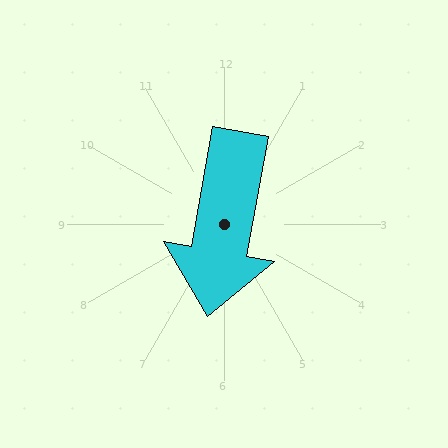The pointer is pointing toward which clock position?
Roughly 6 o'clock.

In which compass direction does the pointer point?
South.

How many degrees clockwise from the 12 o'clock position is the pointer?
Approximately 190 degrees.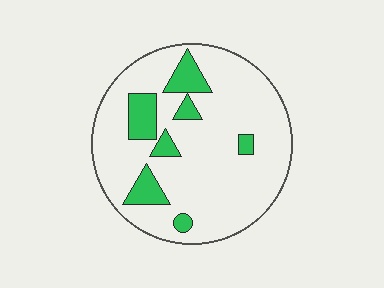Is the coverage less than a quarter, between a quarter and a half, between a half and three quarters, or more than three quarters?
Less than a quarter.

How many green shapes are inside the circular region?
7.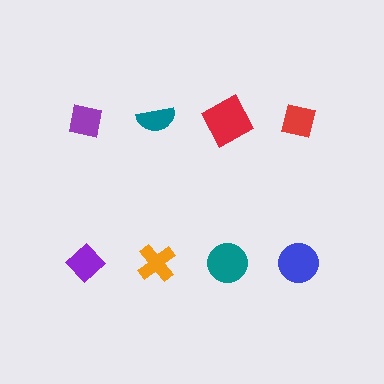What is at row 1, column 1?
A purple square.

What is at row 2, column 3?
A teal circle.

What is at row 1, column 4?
A red square.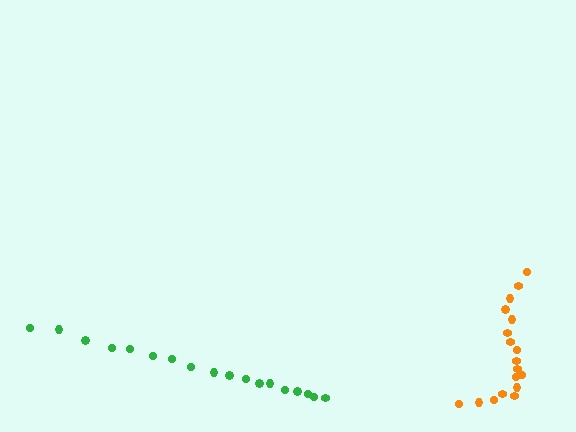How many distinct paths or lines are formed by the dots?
There are 2 distinct paths.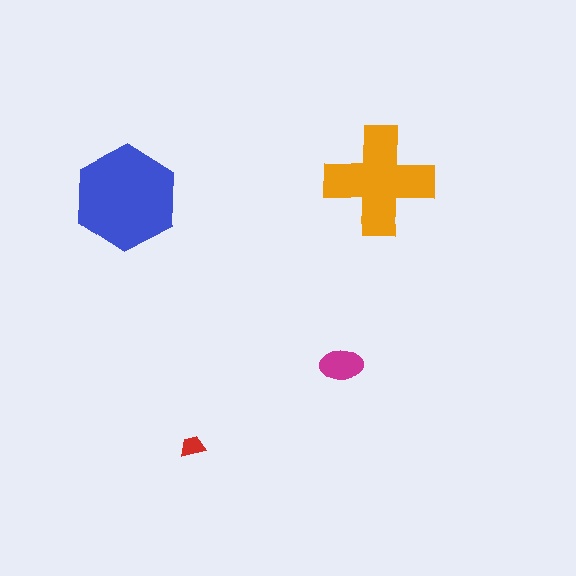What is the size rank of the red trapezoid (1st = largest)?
4th.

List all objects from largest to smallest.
The blue hexagon, the orange cross, the magenta ellipse, the red trapezoid.